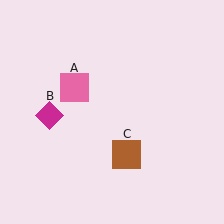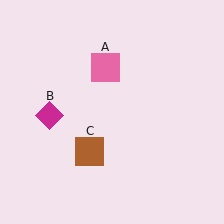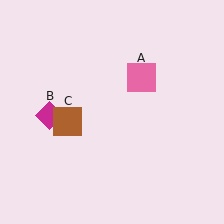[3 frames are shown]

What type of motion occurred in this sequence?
The pink square (object A), brown square (object C) rotated clockwise around the center of the scene.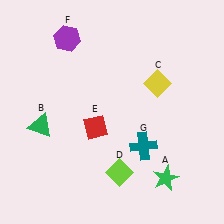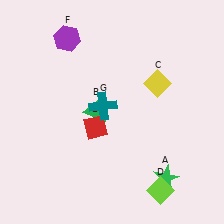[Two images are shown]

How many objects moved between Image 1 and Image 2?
3 objects moved between the two images.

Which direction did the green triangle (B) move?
The green triangle (B) moved right.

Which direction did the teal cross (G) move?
The teal cross (G) moved up.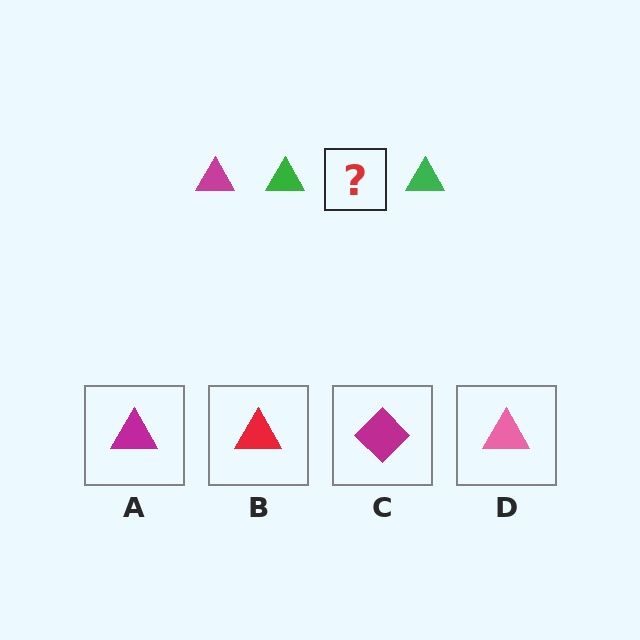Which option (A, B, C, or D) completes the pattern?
A.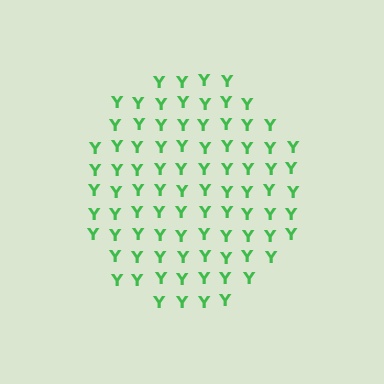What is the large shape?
The large shape is a circle.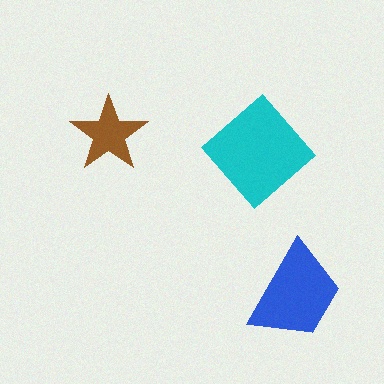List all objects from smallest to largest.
The brown star, the blue trapezoid, the cyan diamond.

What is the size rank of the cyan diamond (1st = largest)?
1st.